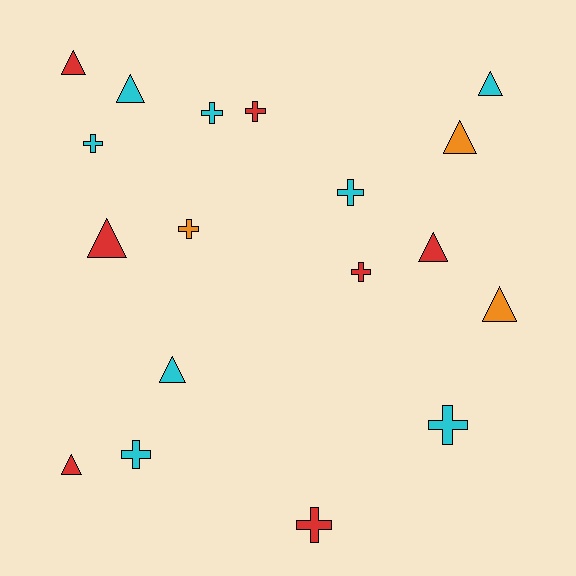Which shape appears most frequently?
Cross, with 9 objects.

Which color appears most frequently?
Cyan, with 8 objects.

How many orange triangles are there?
There are 2 orange triangles.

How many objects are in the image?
There are 18 objects.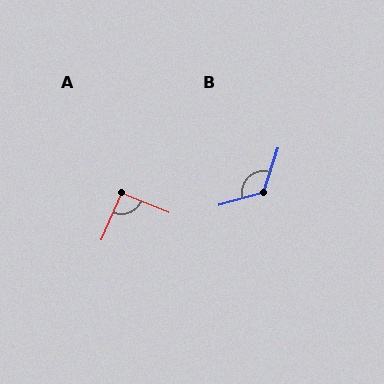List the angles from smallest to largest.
A (90°), B (124°).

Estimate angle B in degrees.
Approximately 124 degrees.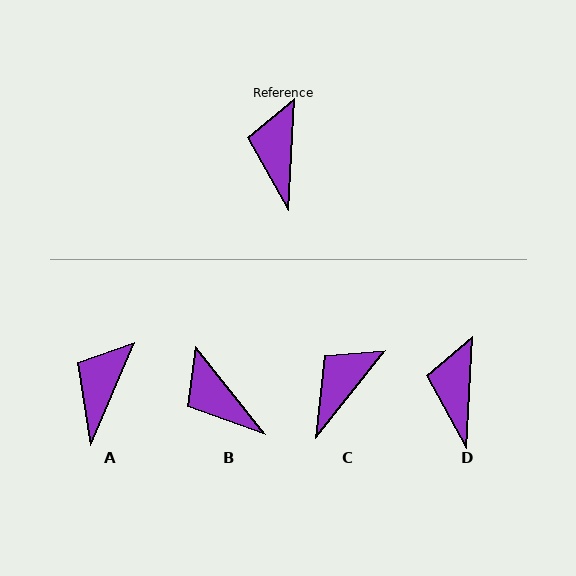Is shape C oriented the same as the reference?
No, it is off by about 36 degrees.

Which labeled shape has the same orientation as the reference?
D.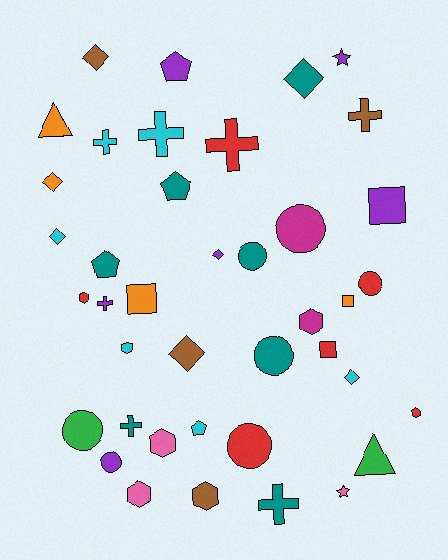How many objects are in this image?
There are 40 objects.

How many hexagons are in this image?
There are 7 hexagons.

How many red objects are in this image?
There are 6 red objects.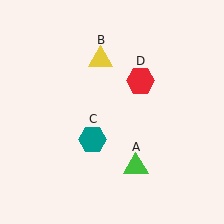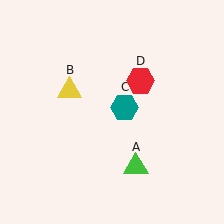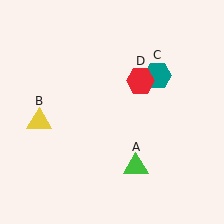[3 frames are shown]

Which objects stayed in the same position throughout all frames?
Green triangle (object A) and red hexagon (object D) remained stationary.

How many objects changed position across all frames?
2 objects changed position: yellow triangle (object B), teal hexagon (object C).